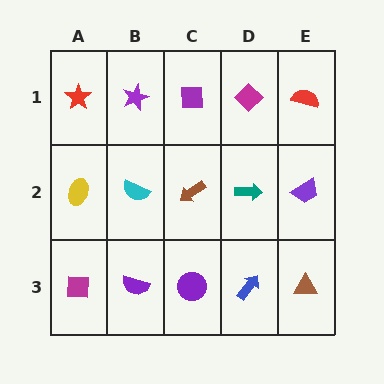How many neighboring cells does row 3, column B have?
3.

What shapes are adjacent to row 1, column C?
A brown arrow (row 2, column C), a purple star (row 1, column B), a magenta diamond (row 1, column D).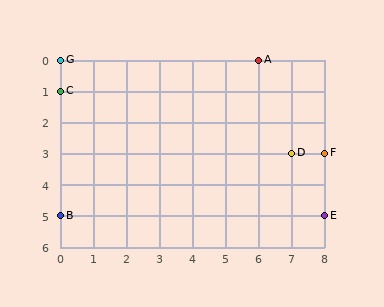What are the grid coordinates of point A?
Point A is at grid coordinates (6, 0).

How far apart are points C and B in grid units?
Points C and B are 4 rows apart.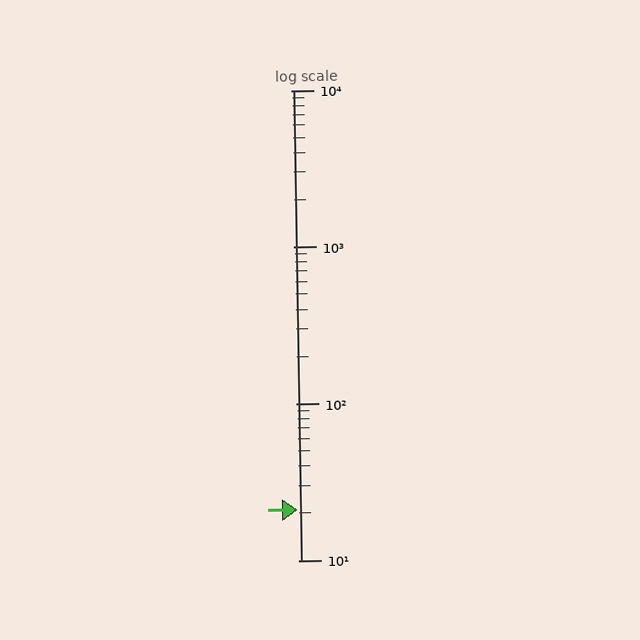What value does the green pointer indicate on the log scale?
The pointer indicates approximately 21.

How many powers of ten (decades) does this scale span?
The scale spans 3 decades, from 10 to 10000.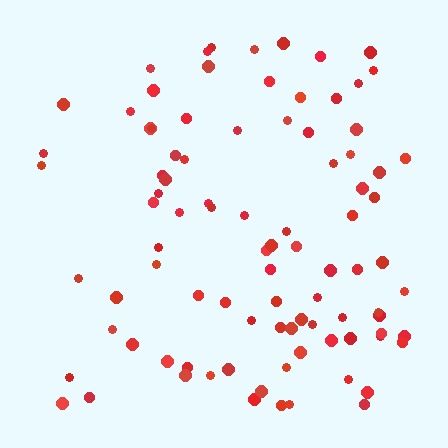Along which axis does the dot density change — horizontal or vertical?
Horizontal.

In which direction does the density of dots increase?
From left to right, with the right side densest.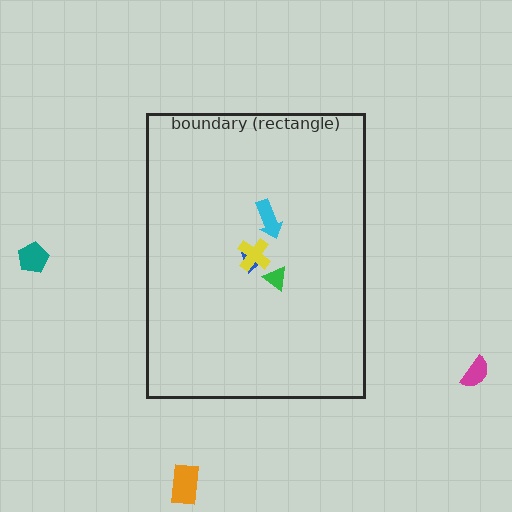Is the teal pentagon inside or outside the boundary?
Outside.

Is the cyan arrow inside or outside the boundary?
Inside.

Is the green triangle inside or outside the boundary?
Inside.